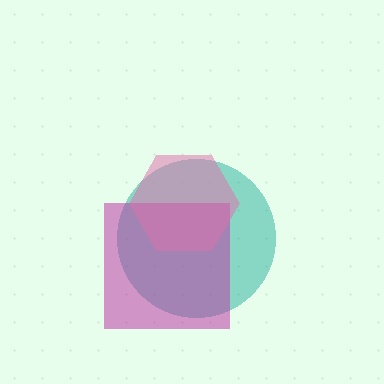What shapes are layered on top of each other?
The layered shapes are: a teal circle, a magenta square, a pink hexagon.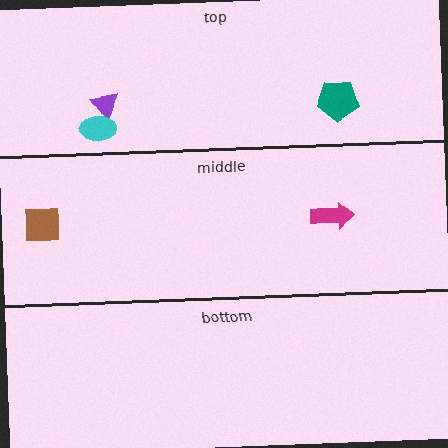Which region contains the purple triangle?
The top region.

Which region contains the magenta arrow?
The middle region.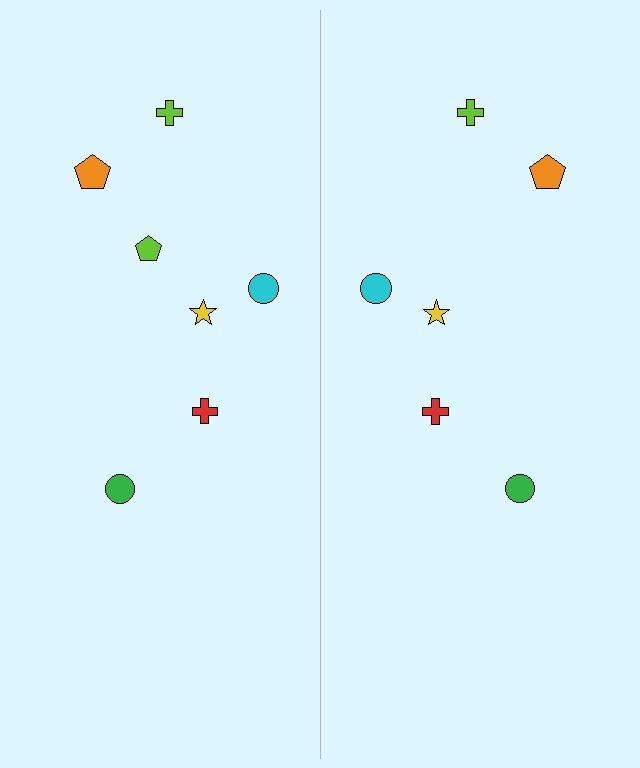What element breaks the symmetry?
A lime pentagon is missing from the right side.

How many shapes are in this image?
There are 13 shapes in this image.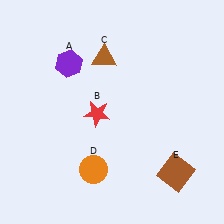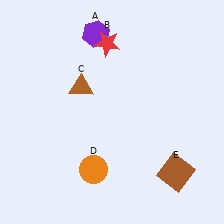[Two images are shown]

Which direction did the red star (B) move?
The red star (B) moved up.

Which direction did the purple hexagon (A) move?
The purple hexagon (A) moved up.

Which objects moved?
The objects that moved are: the purple hexagon (A), the red star (B), the brown triangle (C).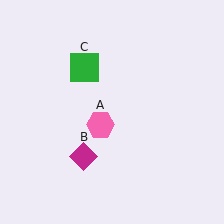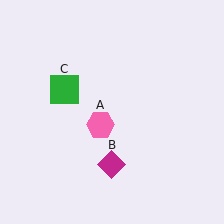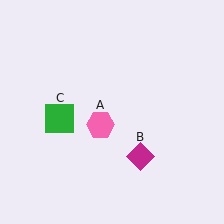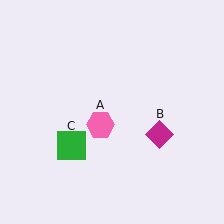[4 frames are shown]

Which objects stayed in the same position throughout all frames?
Pink hexagon (object A) remained stationary.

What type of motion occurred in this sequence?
The magenta diamond (object B), green square (object C) rotated counterclockwise around the center of the scene.